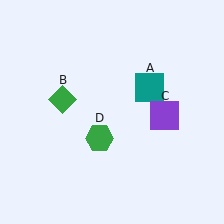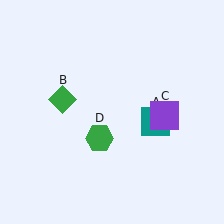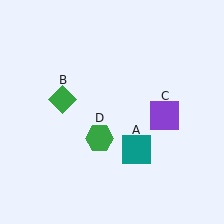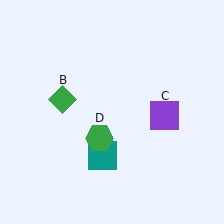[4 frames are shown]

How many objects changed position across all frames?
1 object changed position: teal square (object A).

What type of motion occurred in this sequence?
The teal square (object A) rotated clockwise around the center of the scene.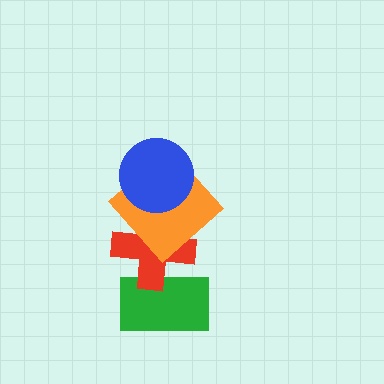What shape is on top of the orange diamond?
The blue circle is on top of the orange diamond.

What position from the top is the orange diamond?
The orange diamond is 2nd from the top.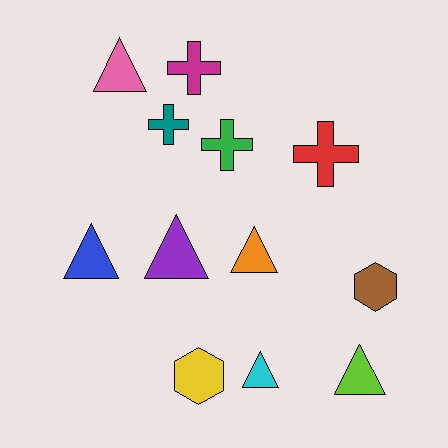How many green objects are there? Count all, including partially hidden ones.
There is 1 green object.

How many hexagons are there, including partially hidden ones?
There are 2 hexagons.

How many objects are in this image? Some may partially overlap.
There are 12 objects.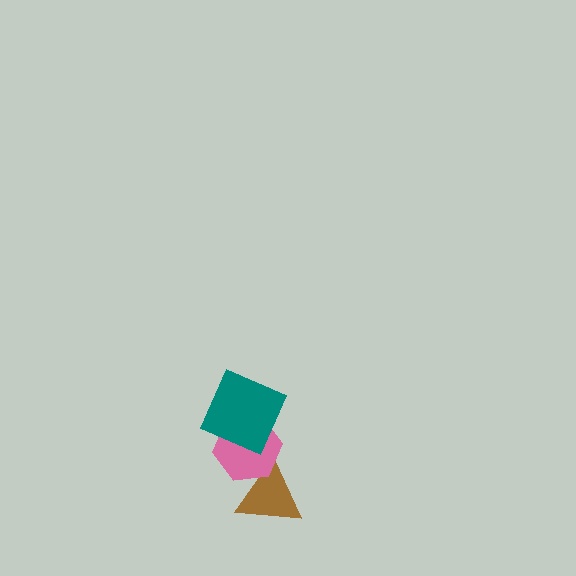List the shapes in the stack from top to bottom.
From top to bottom: the teal square, the pink hexagon, the brown triangle.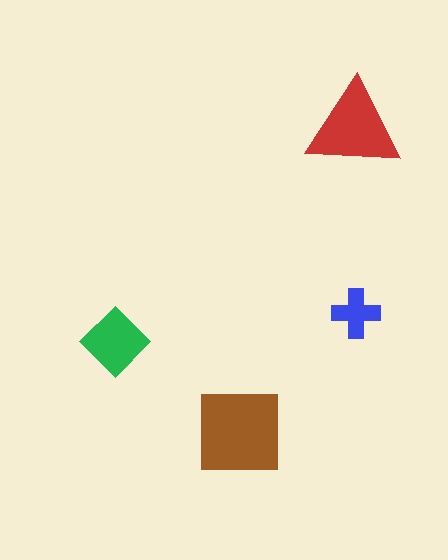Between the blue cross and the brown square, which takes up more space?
The brown square.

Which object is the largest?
The brown square.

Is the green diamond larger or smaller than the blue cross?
Larger.